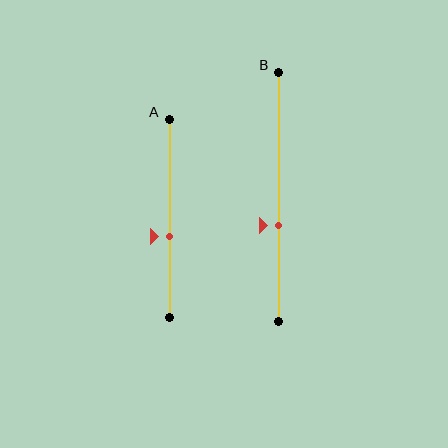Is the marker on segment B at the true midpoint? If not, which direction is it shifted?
No, the marker on segment B is shifted downward by about 12% of the segment length.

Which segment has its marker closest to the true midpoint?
Segment A has its marker closest to the true midpoint.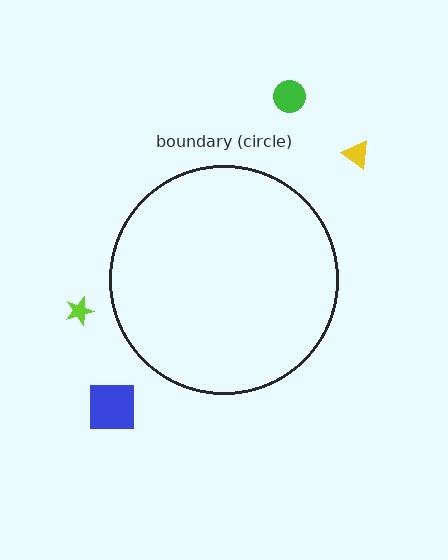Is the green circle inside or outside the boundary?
Outside.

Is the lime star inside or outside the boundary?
Outside.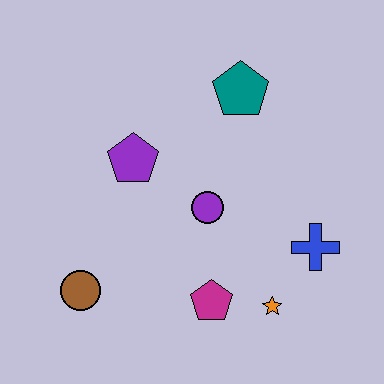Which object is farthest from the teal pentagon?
The brown circle is farthest from the teal pentagon.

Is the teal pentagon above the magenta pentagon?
Yes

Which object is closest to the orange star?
The magenta pentagon is closest to the orange star.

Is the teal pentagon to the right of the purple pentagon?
Yes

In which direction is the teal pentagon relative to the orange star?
The teal pentagon is above the orange star.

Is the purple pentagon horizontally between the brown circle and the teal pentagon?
Yes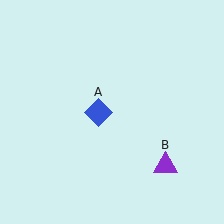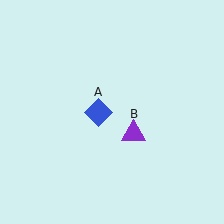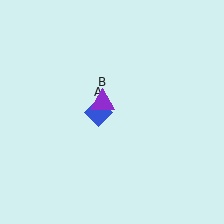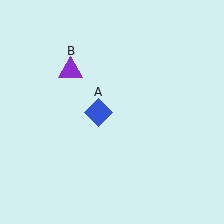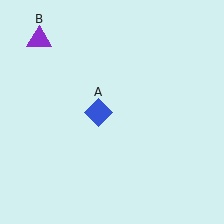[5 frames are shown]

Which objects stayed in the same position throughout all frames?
Blue diamond (object A) remained stationary.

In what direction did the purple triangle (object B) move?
The purple triangle (object B) moved up and to the left.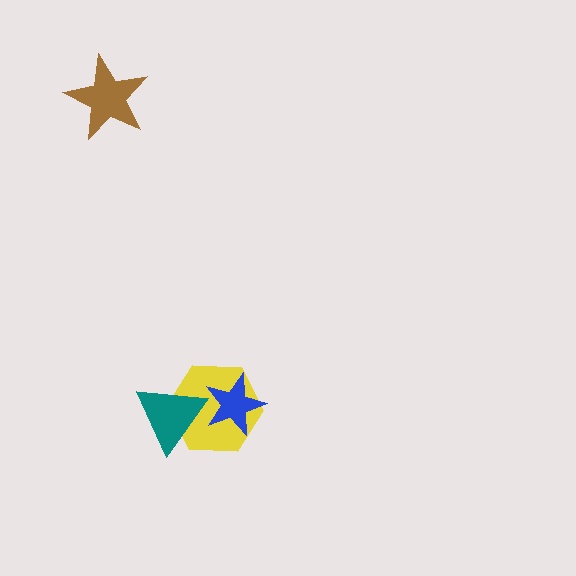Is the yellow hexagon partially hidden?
Yes, it is partially covered by another shape.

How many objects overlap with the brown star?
0 objects overlap with the brown star.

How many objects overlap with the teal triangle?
2 objects overlap with the teal triangle.